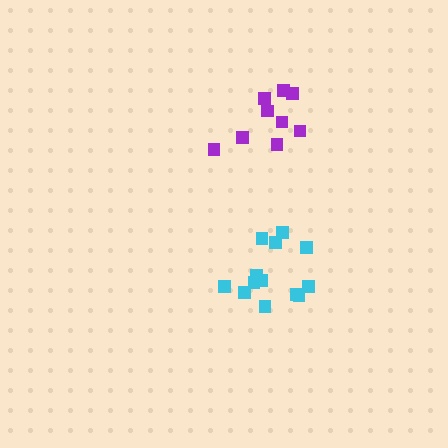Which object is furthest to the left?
The purple cluster is leftmost.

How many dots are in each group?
Group 1: 9 dots, Group 2: 13 dots (22 total).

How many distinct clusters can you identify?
There are 2 distinct clusters.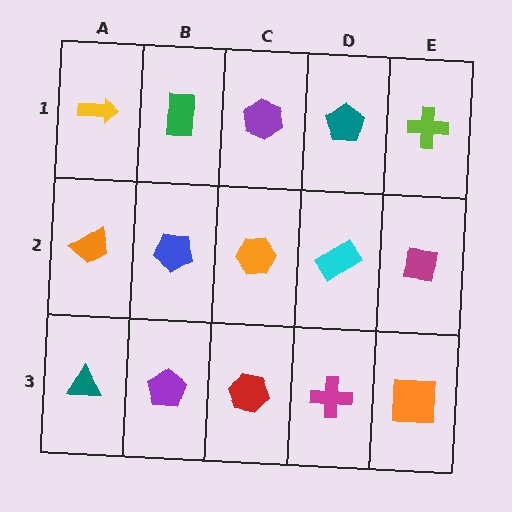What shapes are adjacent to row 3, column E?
A magenta square (row 2, column E), a magenta cross (row 3, column D).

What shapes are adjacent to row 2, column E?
A lime cross (row 1, column E), an orange square (row 3, column E), a cyan rectangle (row 2, column D).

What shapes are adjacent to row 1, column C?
An orange hexagon (row 2, column C), a green rectangle (row 1, column B), a teal pentagon (row 1, column D).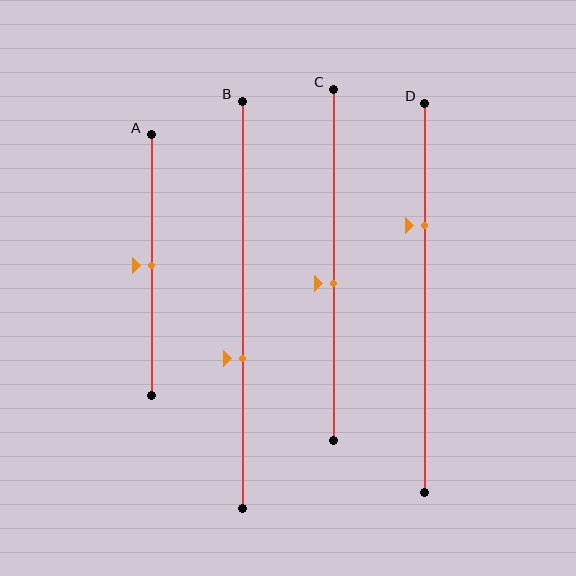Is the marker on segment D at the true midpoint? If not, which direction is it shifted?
No, the marker on segment D is shifted upward by about 19% of the segment length.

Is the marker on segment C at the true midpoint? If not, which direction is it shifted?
No, the marker on segment C is shifted downward by about 5% of the segment length.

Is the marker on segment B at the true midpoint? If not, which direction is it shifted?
No, the marker on segment B is shifted downward by about 13% of the segment length.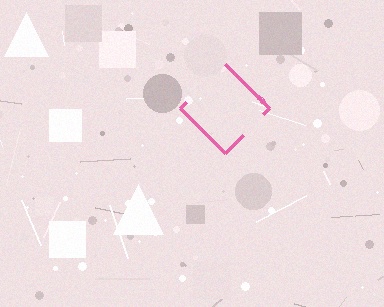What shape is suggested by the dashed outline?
The dashed outline suggests a diamond.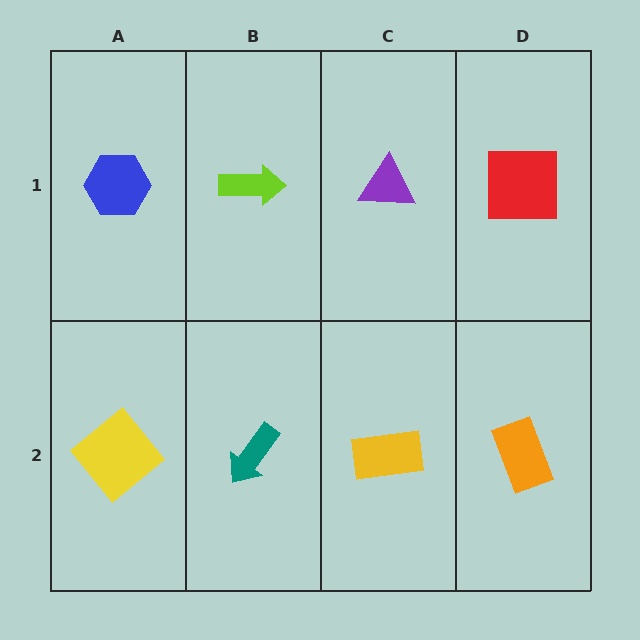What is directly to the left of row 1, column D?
A purple triangle.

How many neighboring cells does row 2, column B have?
3.